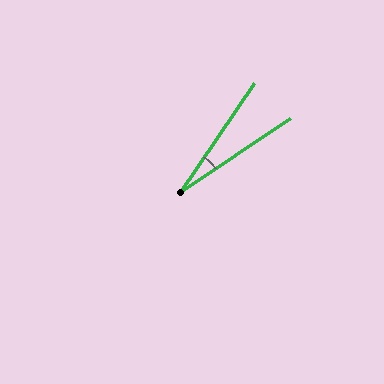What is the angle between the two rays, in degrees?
Approximately 22 degrees.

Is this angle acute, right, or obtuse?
It is acute.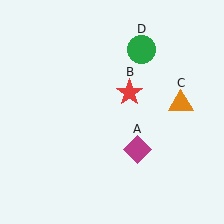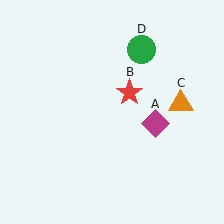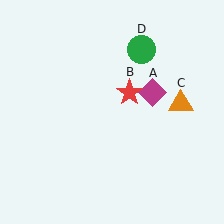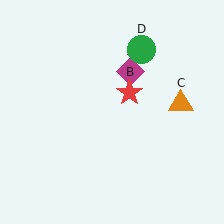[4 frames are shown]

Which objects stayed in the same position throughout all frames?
Red star (object B) and orange triangle (object C) and green circle (object D) remained stationary.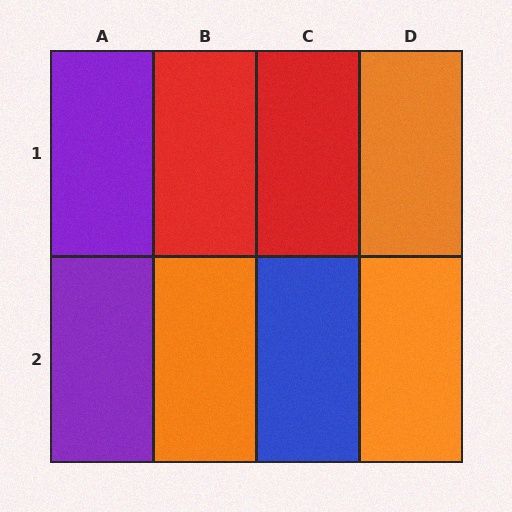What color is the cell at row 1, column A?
Purple.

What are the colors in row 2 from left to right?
Purple, orange, blue, orange.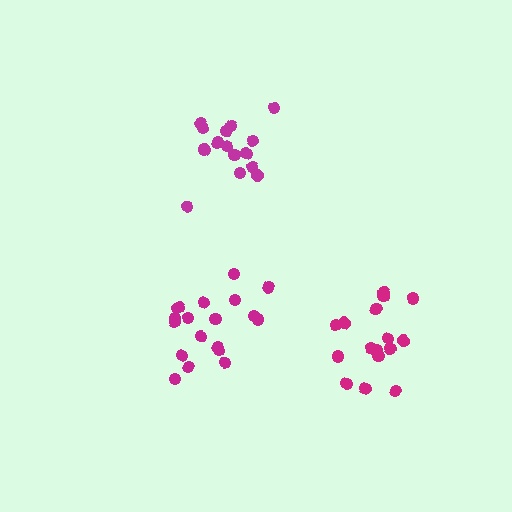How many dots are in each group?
Group 1: 16 dots, Group 2: 19 dots, Group 3: 16 dots (51 total).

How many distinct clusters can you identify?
There are 3 distinct clusters.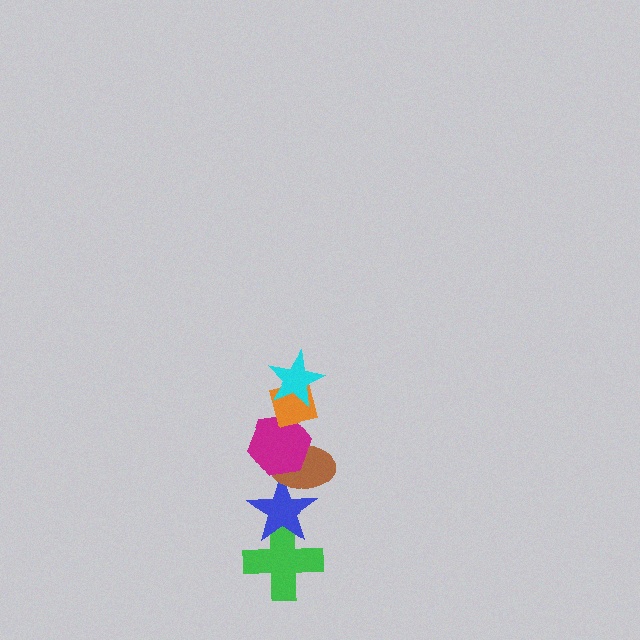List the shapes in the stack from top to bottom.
From top to bottom: the cyan star, the orange square, the magenta hexagon, the brown ellipse, the blue star, the green cross.